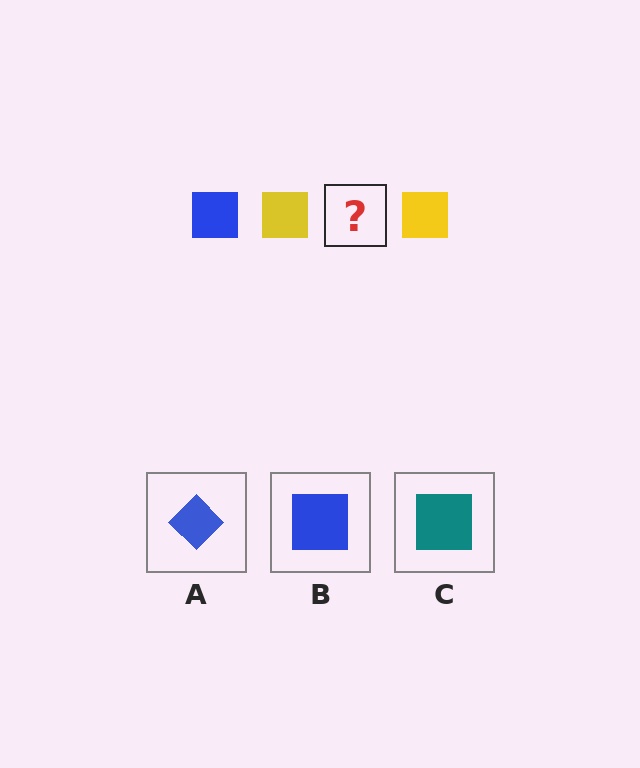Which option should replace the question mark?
Option B.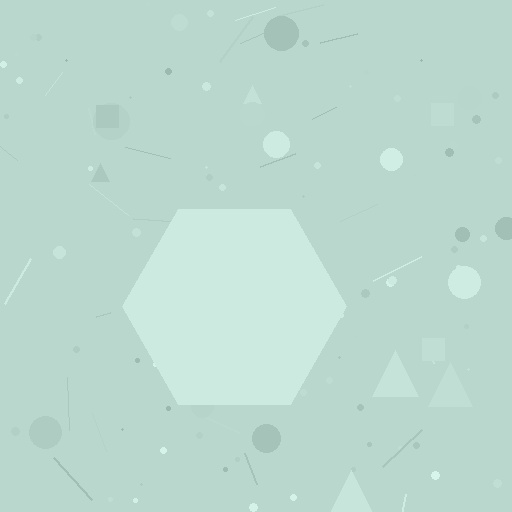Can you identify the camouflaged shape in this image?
The camouflaged shape is a hexagon.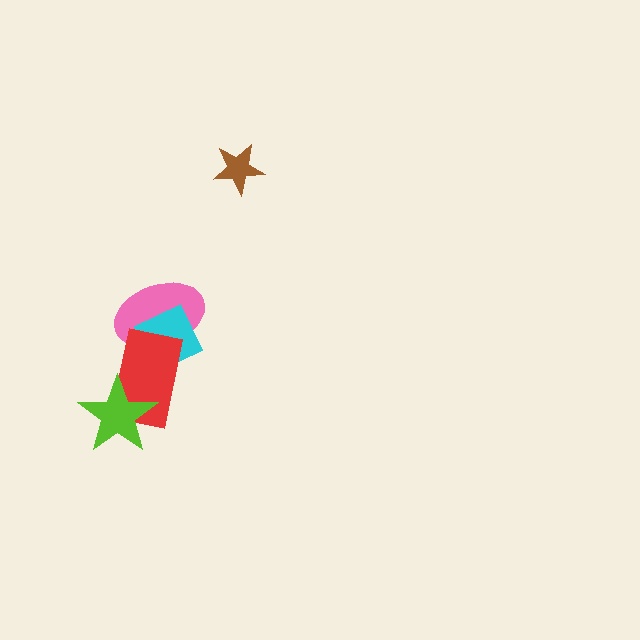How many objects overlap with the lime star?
1 object overlaps with the lime star.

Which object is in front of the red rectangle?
The lime star is in front of the red rectangle.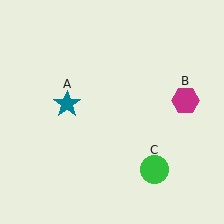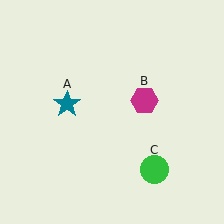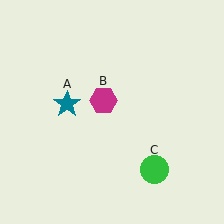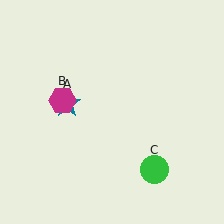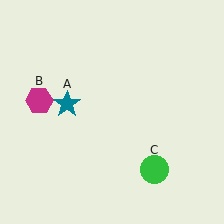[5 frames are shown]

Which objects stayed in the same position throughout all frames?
Teal star (object A) and green circle (object C) remained stationary.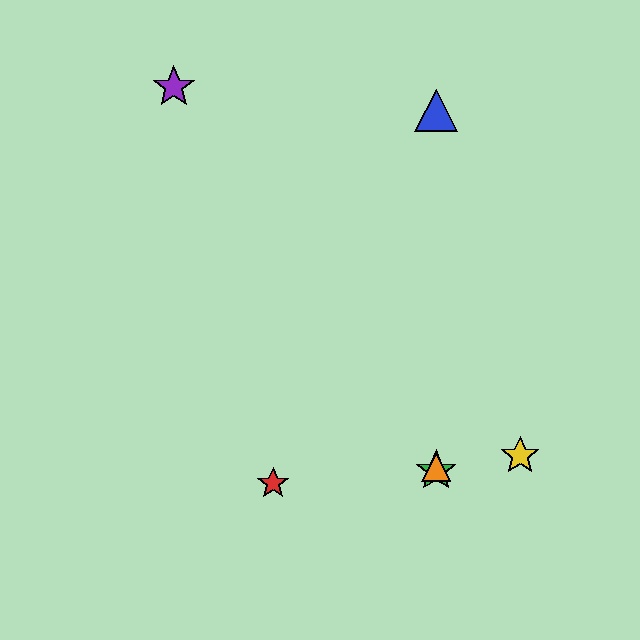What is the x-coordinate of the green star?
The green star is at x≈436.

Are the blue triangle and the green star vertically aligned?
Yes, both are at x≈436.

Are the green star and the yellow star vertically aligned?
No, the green star is at x≈436 and the yellow star is at x≈520.